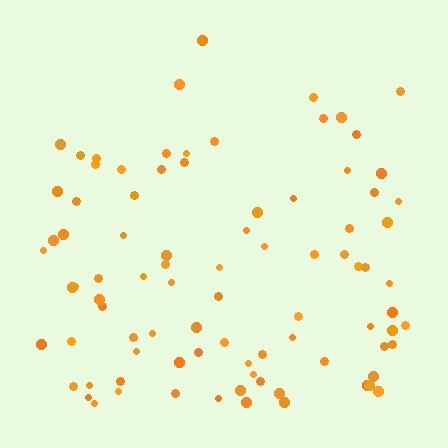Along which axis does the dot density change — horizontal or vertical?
Vertical.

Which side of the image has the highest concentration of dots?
The bottom.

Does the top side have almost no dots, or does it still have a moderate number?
Still a moderate number, just noticeably fewer than the bottom.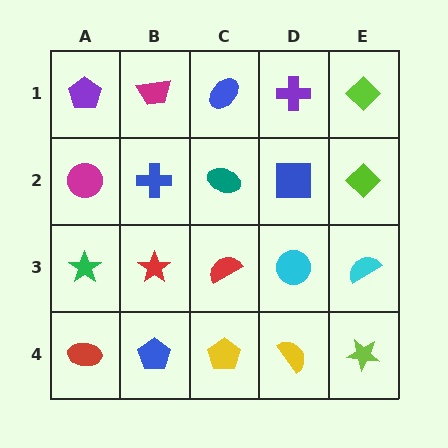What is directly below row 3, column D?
A yellow semicircle.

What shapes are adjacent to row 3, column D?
A blue square (row 2, column D), a yellow semicircle (row 4, column D), a red semicircle (row 3, column C), a cyan semicircle (row 3, column E).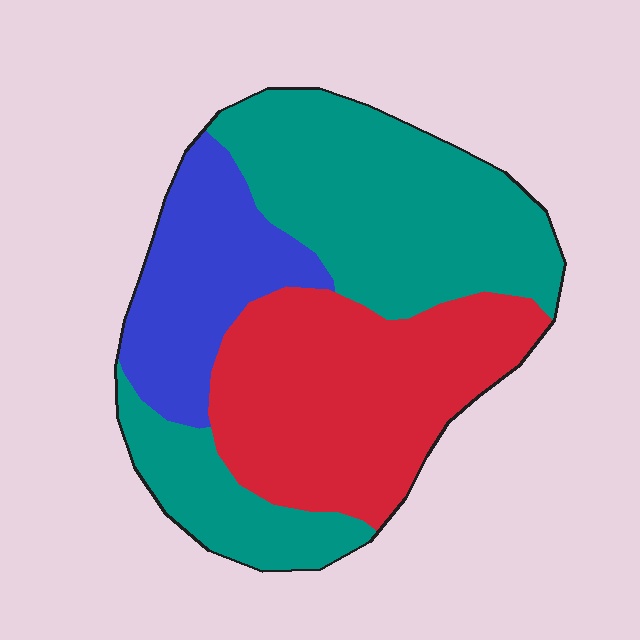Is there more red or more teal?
Teal.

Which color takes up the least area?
Blue, at roughly 20%.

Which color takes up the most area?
Teal, at roughly 45%.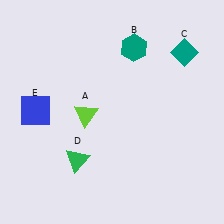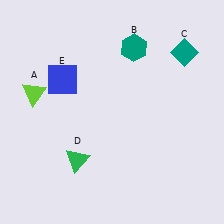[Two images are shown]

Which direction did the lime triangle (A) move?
The lime triangle (A) moved left.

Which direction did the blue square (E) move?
The blue square (E) moved up.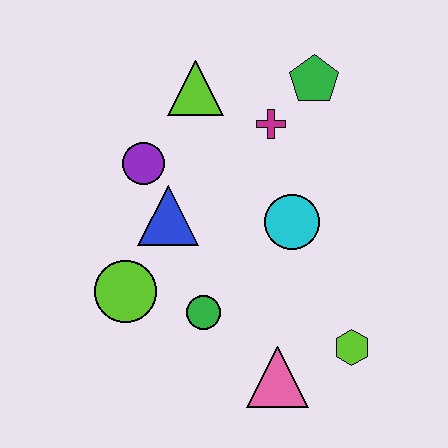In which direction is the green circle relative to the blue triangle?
The green circle is below the blue triangle.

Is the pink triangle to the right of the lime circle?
Yes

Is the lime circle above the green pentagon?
No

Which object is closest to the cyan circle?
The magenta cross is closest to the cyan circle.